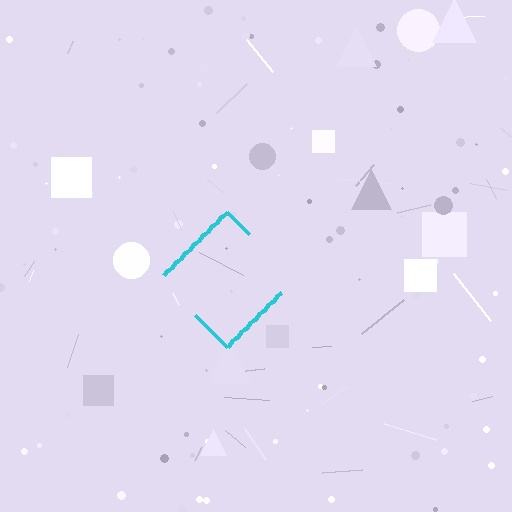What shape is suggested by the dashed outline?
The dashed outline suggests a diamond.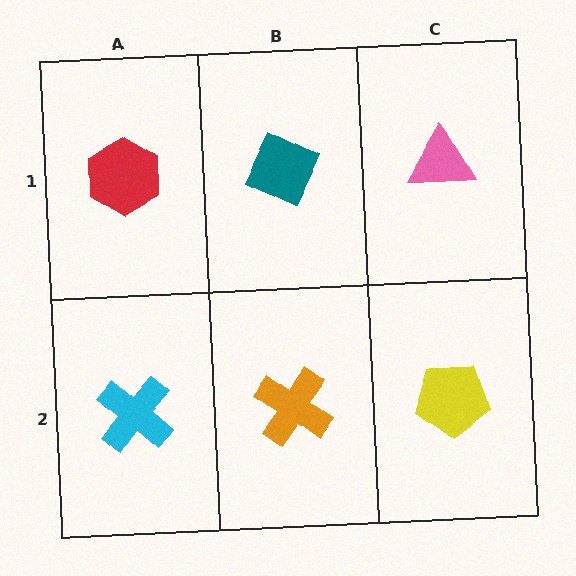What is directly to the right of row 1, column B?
A pink triangle.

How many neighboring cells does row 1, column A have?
2.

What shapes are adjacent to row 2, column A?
A red hexagon (row 1, column A), an orange cross (row 2, column B).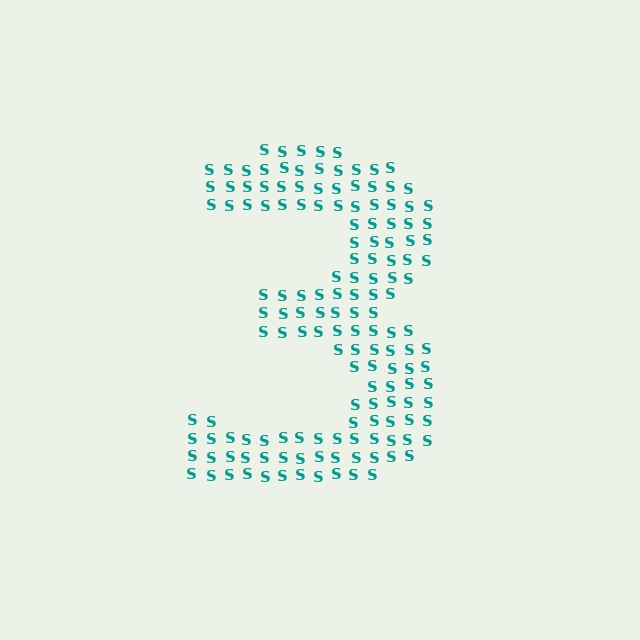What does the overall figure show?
The overall figure shows the digit 3.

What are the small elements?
The small elements are letter S's.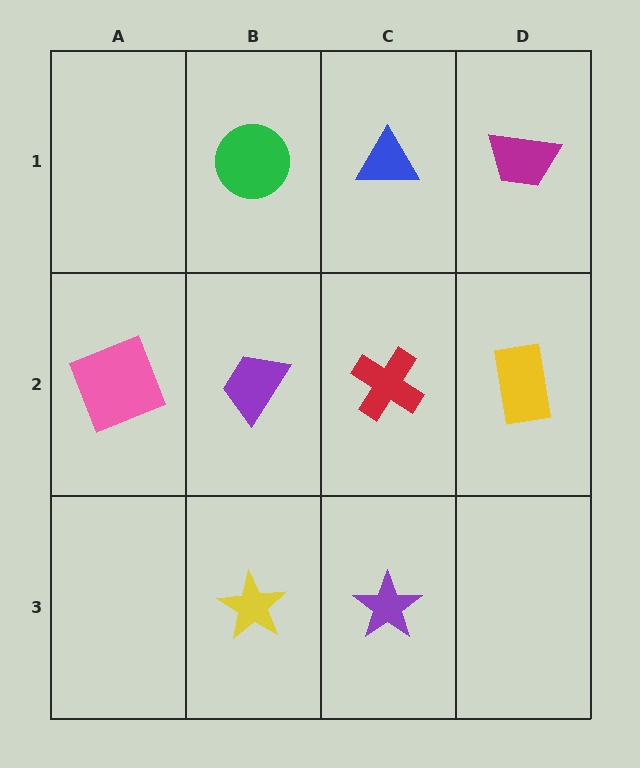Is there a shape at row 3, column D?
No, that cell is empty.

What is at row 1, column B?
A green circle.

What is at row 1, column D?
A magenta trapezoid.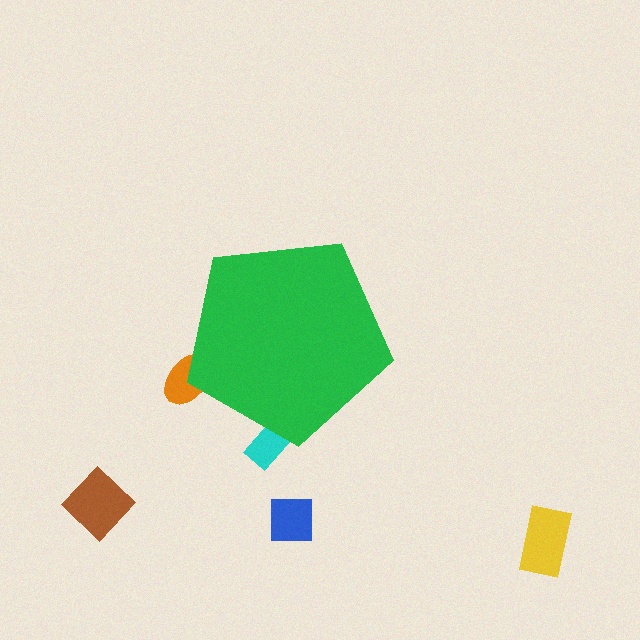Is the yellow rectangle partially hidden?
No, the yellow rectangle is fully visible.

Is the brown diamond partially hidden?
No, the brown diamond is fully visible.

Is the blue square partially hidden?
No, the blue square is fully visible.